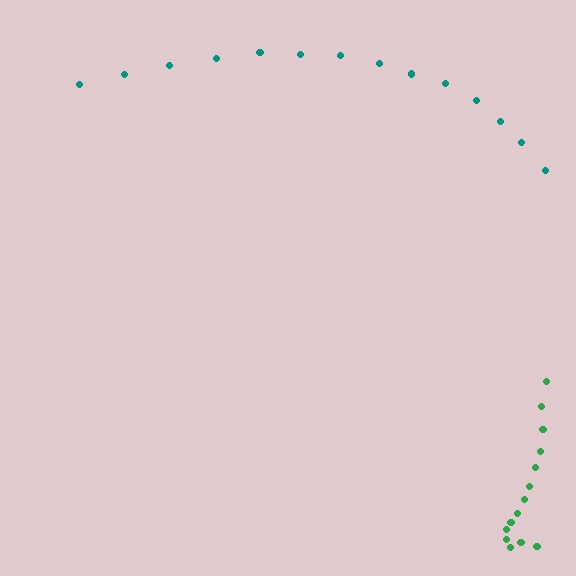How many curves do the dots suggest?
There are 2 distinct paths.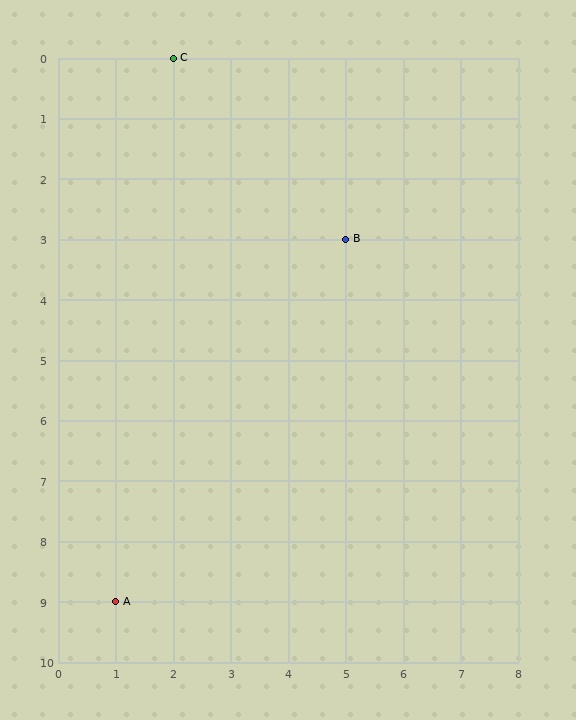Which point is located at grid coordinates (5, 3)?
Point B is at (5, 3).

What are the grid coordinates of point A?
Point A is at grid coordinates (1, 9).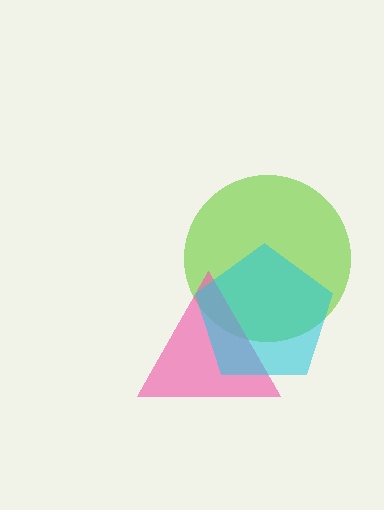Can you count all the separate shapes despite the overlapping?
Yes, there are 3 separate shapes.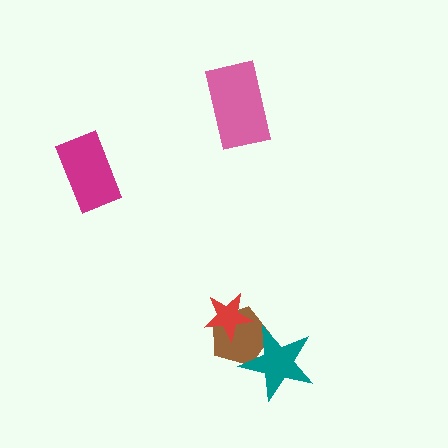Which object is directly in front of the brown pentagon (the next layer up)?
The teal star is directly in front of the brown pentagon.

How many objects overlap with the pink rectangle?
0 objects overlap with the pink rectangle.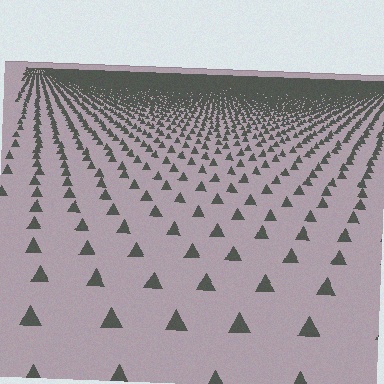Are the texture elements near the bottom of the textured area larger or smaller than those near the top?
Larger. Near the bottom, elements are closer to the viewer and appear at a bigger on-screen size.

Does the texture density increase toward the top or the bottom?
Density increases toward the top.